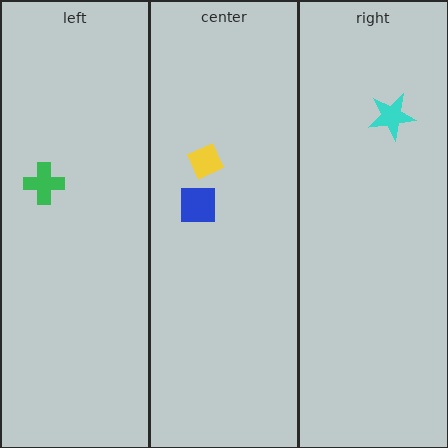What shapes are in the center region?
The yellow diamond, the blue square.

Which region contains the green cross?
The left region.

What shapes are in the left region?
The green cross.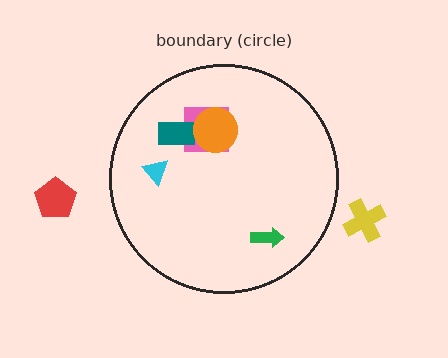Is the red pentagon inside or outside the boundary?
Outside.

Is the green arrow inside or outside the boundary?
Inside.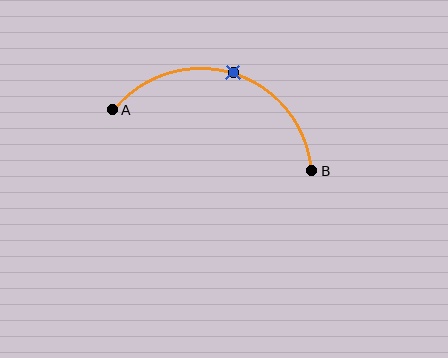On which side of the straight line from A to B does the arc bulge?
The arc bulges above the straight line connecting A and B.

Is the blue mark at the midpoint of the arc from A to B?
Yes. The blue mark lies on the arc at equal arc-length from both A and B — it is the arc midpoint.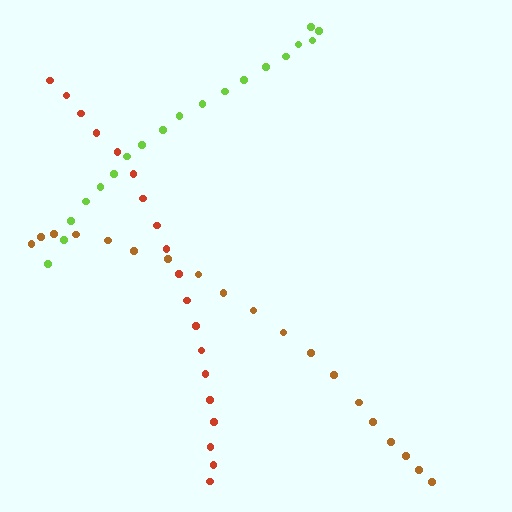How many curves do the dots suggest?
There are 3 distinct paths.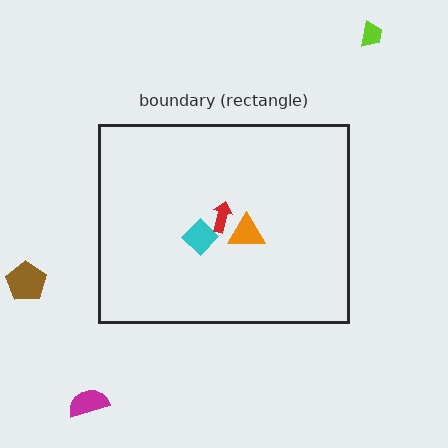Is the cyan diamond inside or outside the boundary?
Inside.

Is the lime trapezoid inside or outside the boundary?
Outside.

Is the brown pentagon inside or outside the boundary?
Outside.